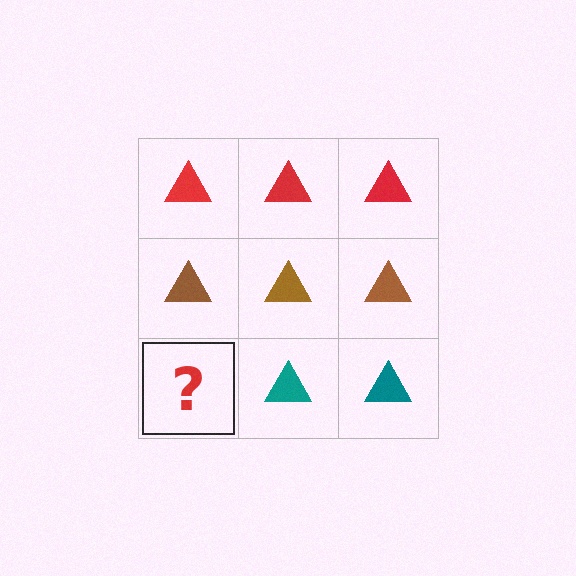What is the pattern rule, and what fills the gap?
The rule is that each row has a consistent color. The gap should be filled with a teal triangle.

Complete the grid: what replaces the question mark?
The question mark should be replaced with a teal triangle.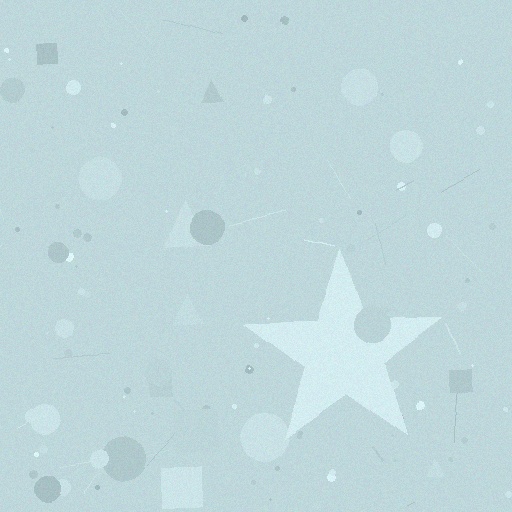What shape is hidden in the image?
A star is hidden in the image.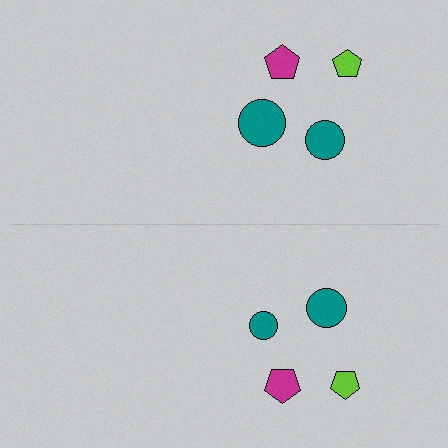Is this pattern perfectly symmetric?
No, the pattern is not perfectly symmetric. The teal circle on the bottom side has a different size than its mirror counterpart.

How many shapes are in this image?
There are 8 shapes in this image.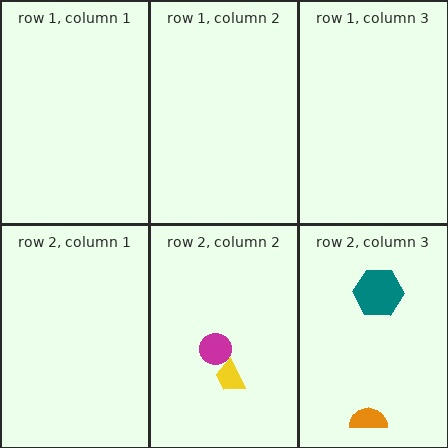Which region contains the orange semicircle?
The row 2, column 3 region.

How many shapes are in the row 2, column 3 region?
2.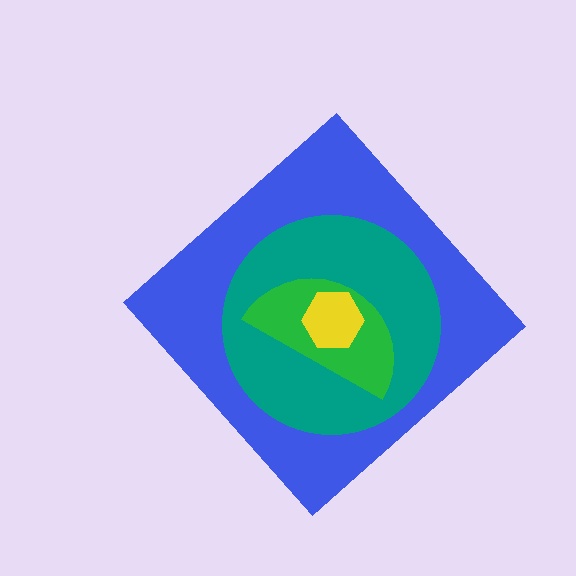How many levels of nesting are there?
4.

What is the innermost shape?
The yellow hexagon.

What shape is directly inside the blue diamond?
The teal circle.